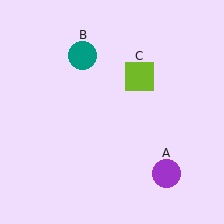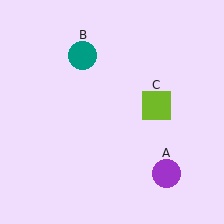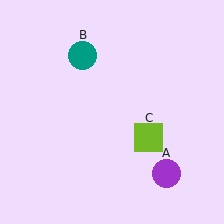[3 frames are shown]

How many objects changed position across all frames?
1 object changed position: lime square (object C).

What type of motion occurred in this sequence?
The lime square (object C) rotated clockwise around the center of the scene.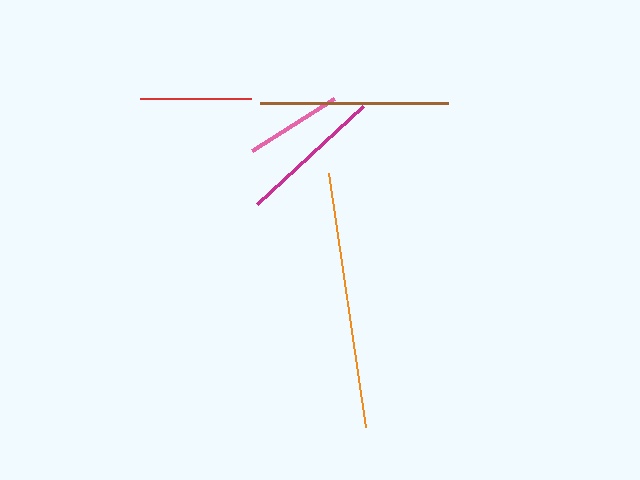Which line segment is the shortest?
The pink line is the shortest at approximately 97 pixels.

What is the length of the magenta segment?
The magenta segment is approximately 144 pixels long.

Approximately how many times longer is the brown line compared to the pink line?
The brown line is approximately 1.9 times the length of the pink line.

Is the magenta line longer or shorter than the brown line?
The brown line is longer than the magenta line.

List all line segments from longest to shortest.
From longest to shortest: orange, brown, magenta, red, pink.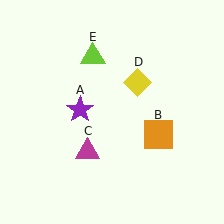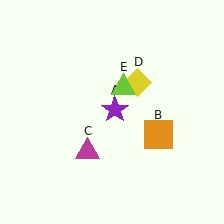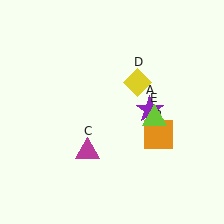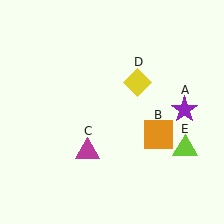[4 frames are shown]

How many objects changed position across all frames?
2 objects changed position: purple star (object A), lime triangle (object E).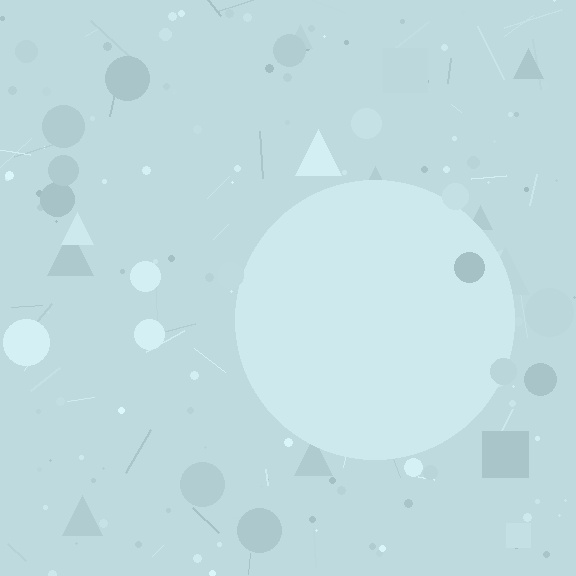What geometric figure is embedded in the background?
A circle is embedded in the background.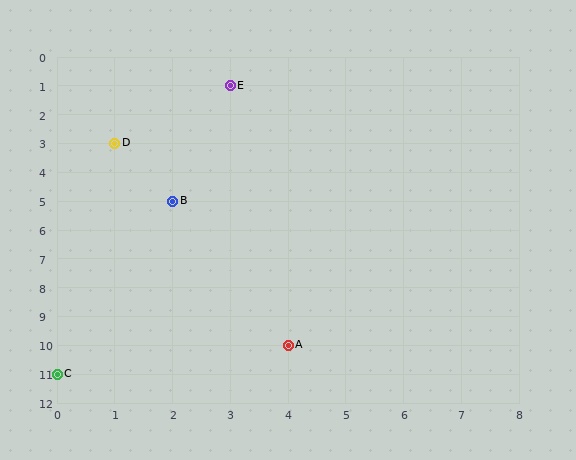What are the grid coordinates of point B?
Point B is at grid coordinates (2, 5).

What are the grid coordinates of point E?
Point E is at grid coordinates (3, 1).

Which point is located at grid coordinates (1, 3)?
Point D is at (1, 3).